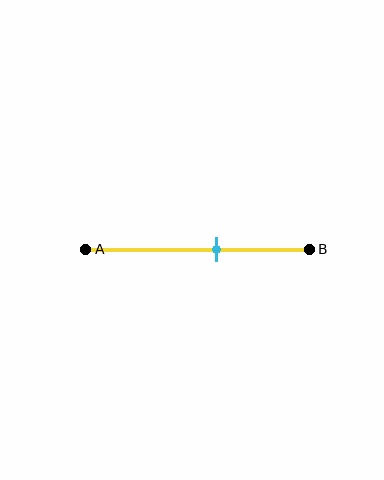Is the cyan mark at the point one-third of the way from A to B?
No, the mark is at about 60% from A, not at the 33% one-third point.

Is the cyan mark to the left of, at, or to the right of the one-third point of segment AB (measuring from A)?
The cyan mark is to the right of the one-third point of segment AB.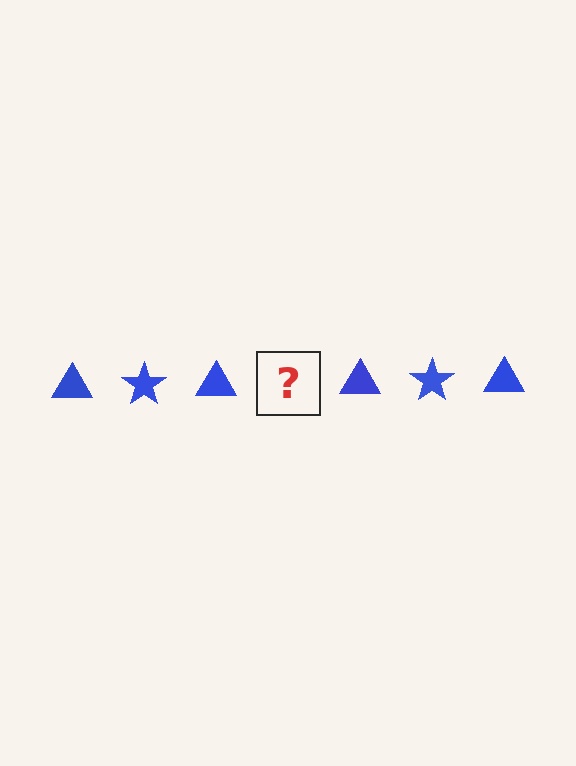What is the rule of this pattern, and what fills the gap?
The rule is that the pattern cycles through triangle, star shapes in blue. The gap should be filled with a blue star.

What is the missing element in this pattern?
The missing element is a blue star.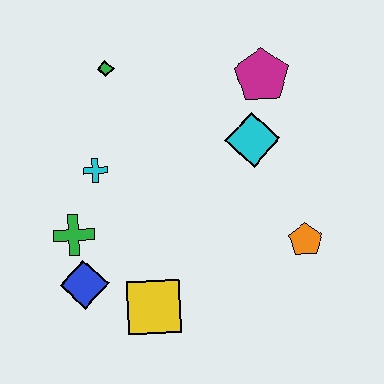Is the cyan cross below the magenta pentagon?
Yes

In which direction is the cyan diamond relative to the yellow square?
The cyan diamond is above the yellow square.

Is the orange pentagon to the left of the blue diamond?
No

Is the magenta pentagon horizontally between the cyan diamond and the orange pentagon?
Yes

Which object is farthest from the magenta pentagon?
The blue diamond is farthest from the magenta pentagon.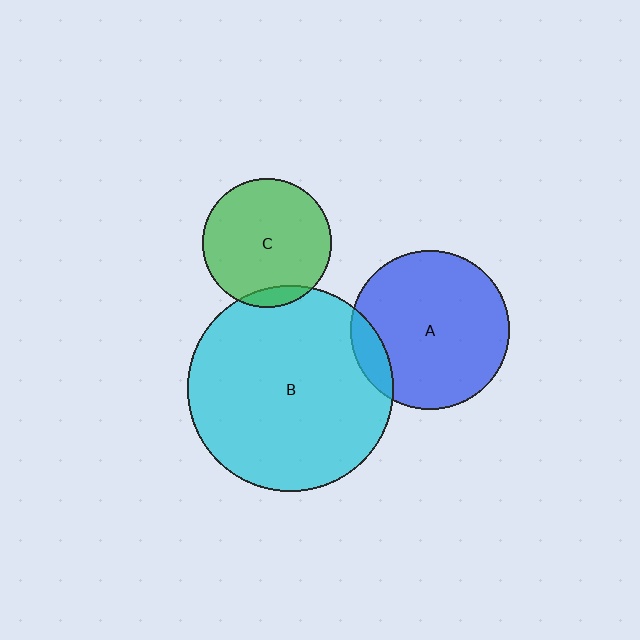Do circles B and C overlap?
Yes.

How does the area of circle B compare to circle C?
Approximately 2.5 times.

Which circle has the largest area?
Circle B (cyan).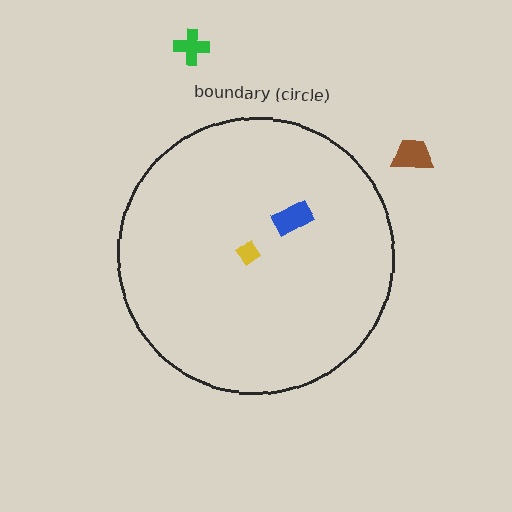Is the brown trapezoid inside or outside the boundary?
Outside.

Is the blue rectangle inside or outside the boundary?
Inside.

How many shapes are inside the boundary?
2 inside, 2 outside.